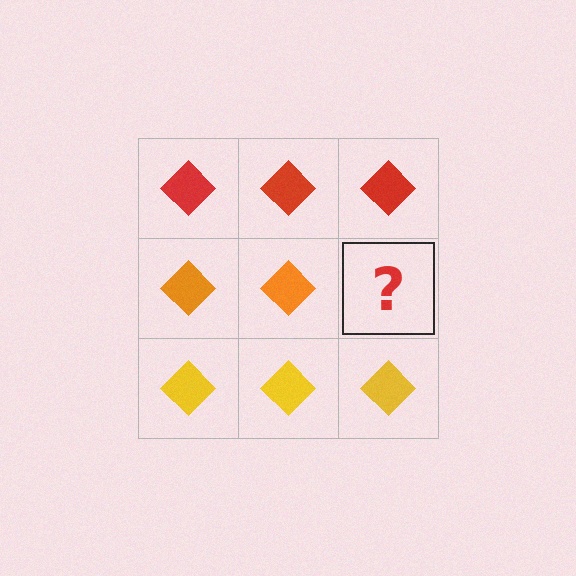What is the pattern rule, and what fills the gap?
The rule is that each row has a consistent color. The gap should be filled with an orange diamond.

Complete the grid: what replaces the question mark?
The question mark should be replaced with an orange diamond.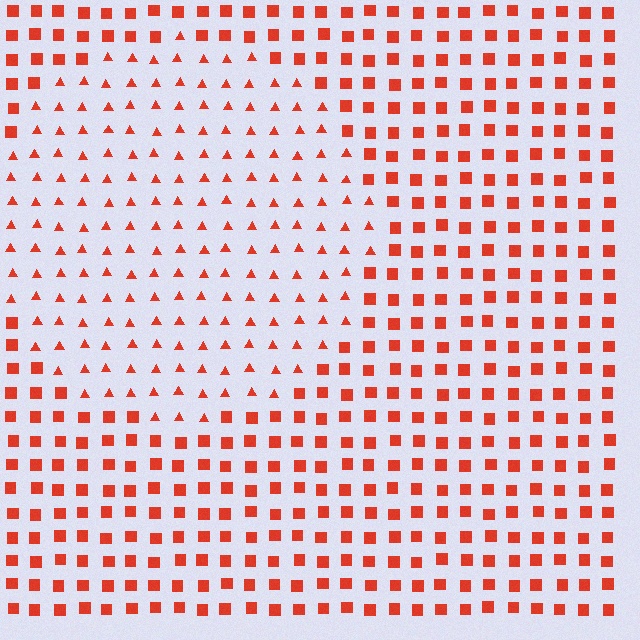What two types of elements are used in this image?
The image uses triangles inside the circle region and squares outside it.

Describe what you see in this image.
The image is filled with small red elements arranged in a uniform grid. A circle-shaped region contains triangles, while the surrounding area contains squares. The boundary is defined purely by the change in element shape.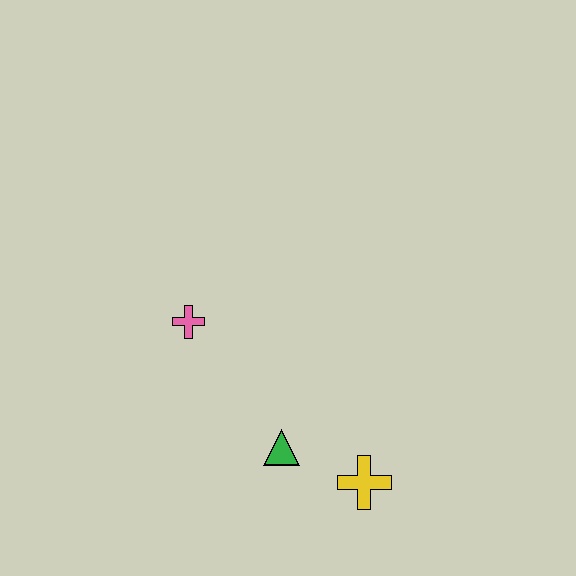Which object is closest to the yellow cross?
The green triangle is closest to the yellow cross.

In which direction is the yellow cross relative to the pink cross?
The yellow cross is to the right of the pink cross.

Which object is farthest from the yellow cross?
The pink cross is farthest from the yellow cross.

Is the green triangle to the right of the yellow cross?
No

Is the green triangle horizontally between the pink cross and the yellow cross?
Yes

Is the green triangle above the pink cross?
No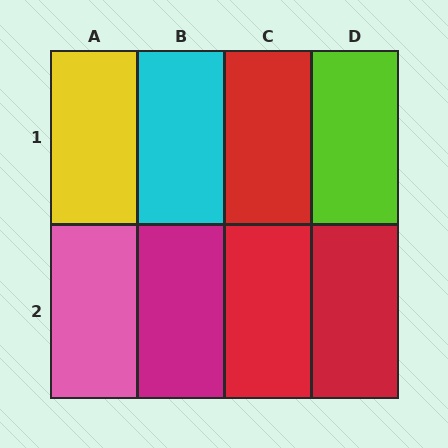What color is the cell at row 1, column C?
Red.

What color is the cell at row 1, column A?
Yellow.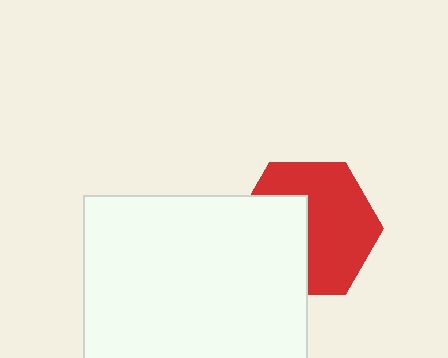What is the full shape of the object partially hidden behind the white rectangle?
The partially hidden object is a red hexagon.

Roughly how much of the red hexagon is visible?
About half of it is visible (roughly 61%).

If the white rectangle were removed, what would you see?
You would see the complete red hexagon.